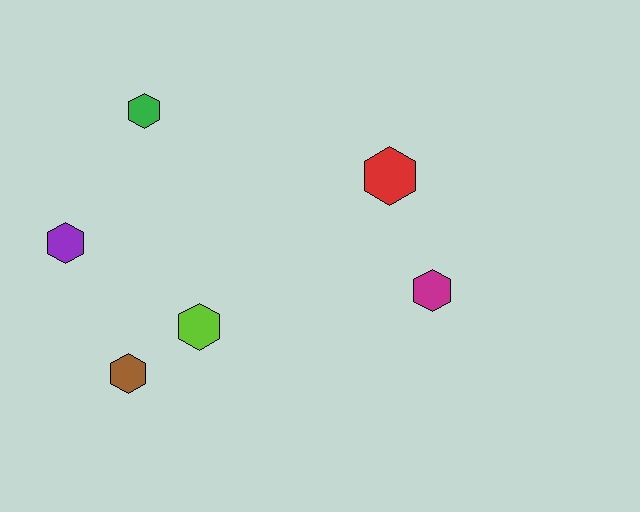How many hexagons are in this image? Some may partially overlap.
There are 6 hexagons.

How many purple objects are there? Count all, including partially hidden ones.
There is 1 purple object.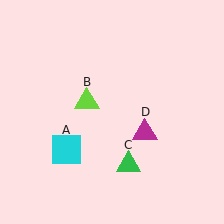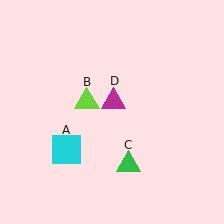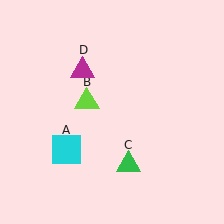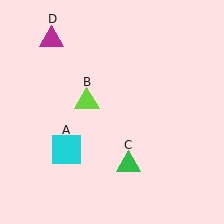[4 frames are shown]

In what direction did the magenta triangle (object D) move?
The magenta triangle (object D) moved up and to the left.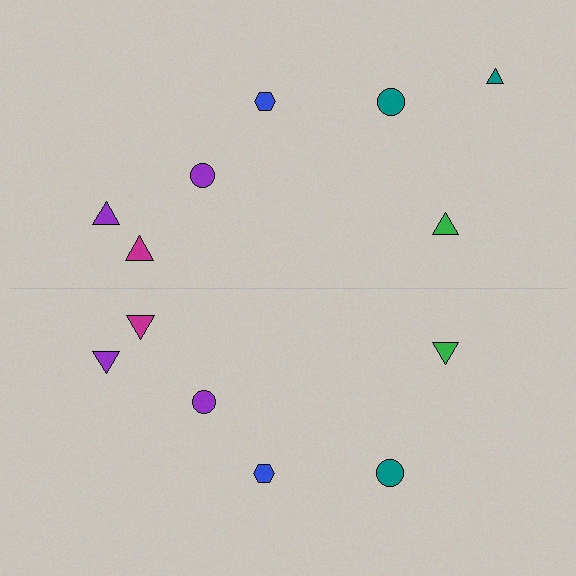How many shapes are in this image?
There are 13 shapes in this image.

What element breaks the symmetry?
A teal triangle is missing from the bottom side.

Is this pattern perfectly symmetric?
No, the pattern is not perfectly symmetric. A teal triangle is missing from the bottom side.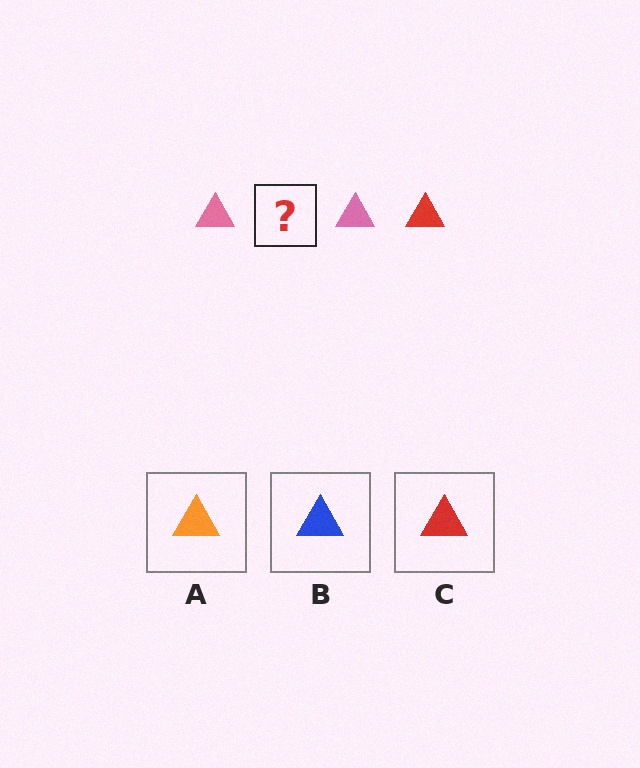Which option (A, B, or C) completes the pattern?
C.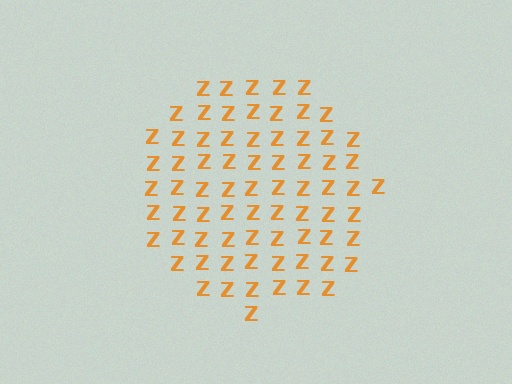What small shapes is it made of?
It is made of small letter Z's.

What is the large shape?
The large shape is a circle.